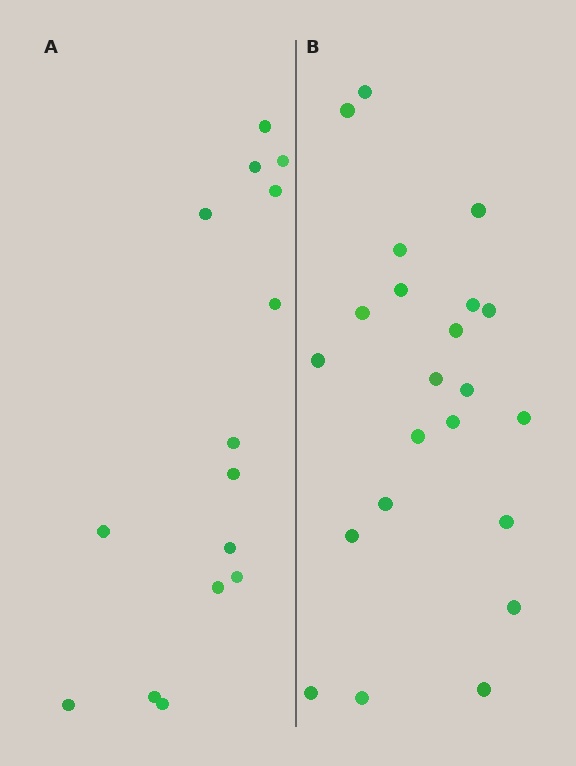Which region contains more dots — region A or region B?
Region B (the right region) has more dots.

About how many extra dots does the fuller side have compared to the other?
Region B has roughly 8 or so more dots than region A.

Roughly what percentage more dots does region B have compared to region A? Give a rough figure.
About 45% more.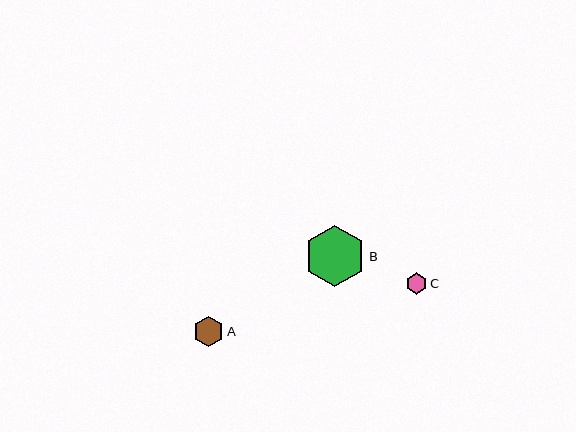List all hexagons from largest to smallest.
From largest to smallest: B, A, C.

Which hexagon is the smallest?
Hexagon C is the smallest with a size of approximately 21 pixels.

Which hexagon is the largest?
Hexagon B is the largest with a size of approximately 62 pixels.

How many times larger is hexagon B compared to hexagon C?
Hexagon B is approximately 2.9 times the size of hexagon C.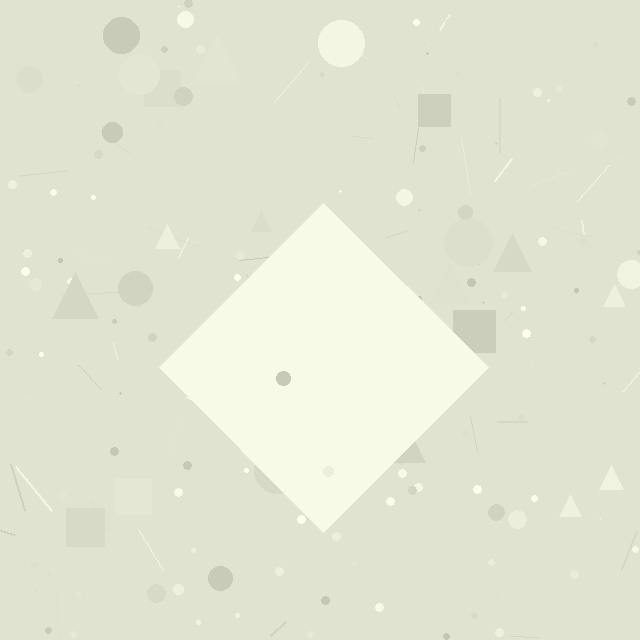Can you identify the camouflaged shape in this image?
The camouflaged shape is a diamond.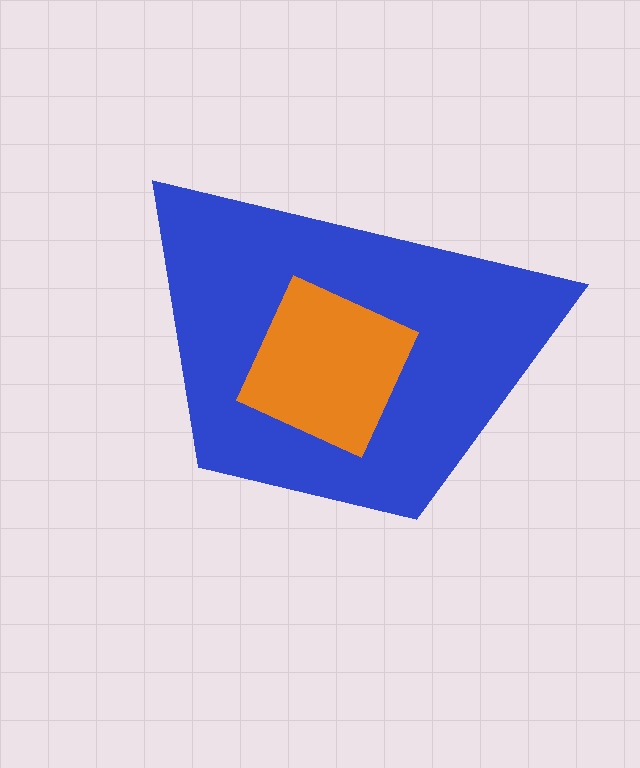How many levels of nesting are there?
2.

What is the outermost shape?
The blue trapezoid.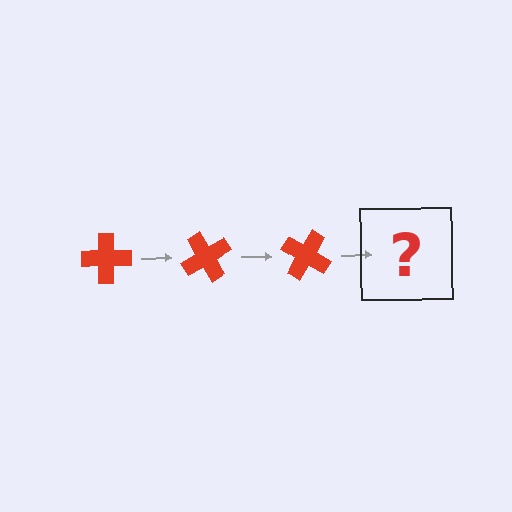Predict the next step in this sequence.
The next step is a red cross rotated 180 degrees.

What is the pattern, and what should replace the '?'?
The pattern is that the cross rotates 60 degrees each step. The '?' should be a red cross rotated 180 degrees.